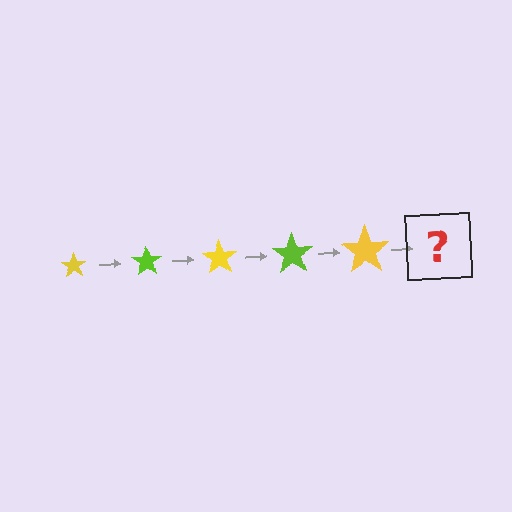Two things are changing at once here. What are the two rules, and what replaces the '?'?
The two rules are that the star grows larger each step and the color cycles through yellow and lime. The '?' should be a lime star, larger than the previous one.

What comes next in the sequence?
The next element should be a lime star, larger than the previous one.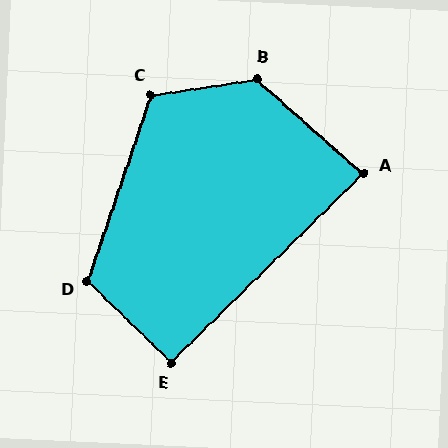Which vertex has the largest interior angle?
B, at approximately 130 degrees.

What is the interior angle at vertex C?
Approximately 117 degrees (obtuse).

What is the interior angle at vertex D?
Approximately 115 degrees (obtuse).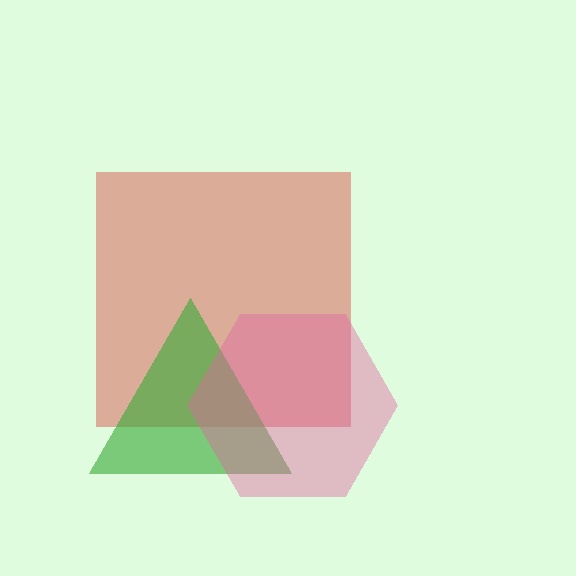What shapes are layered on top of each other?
The layered shapes are: a red square, a green triangle, a pink hexagon.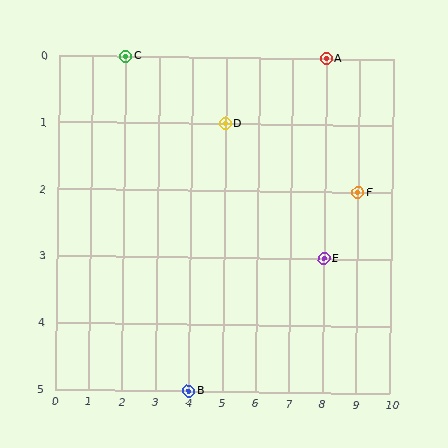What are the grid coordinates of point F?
Point F is at grid coordinates (9, 2).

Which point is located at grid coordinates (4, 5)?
Point B is at (4, 5).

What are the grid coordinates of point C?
Point C is at grid coordinates (2, 0).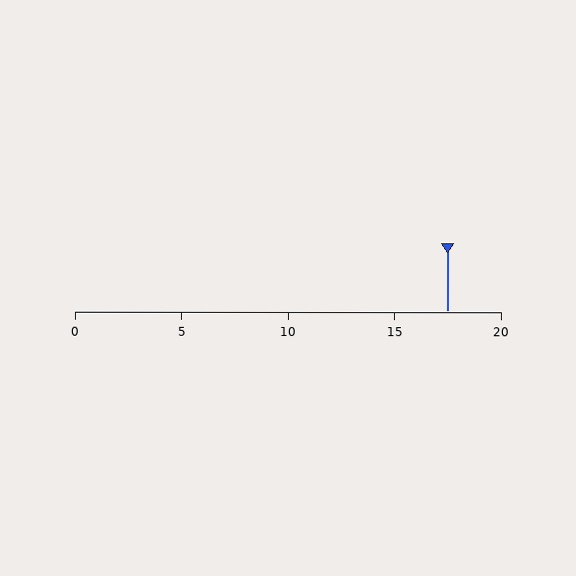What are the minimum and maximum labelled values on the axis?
The axis runs from 0 to 20.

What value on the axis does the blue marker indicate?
The marker indicates approximately 17.5.